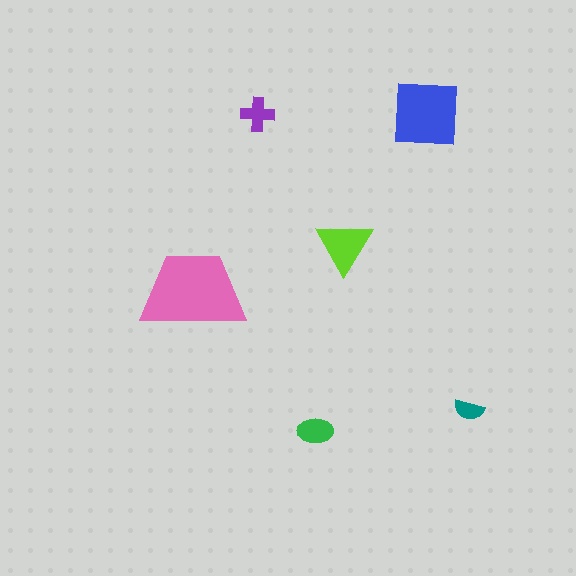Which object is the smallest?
The teal semicircle.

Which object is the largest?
The pink trapezoid.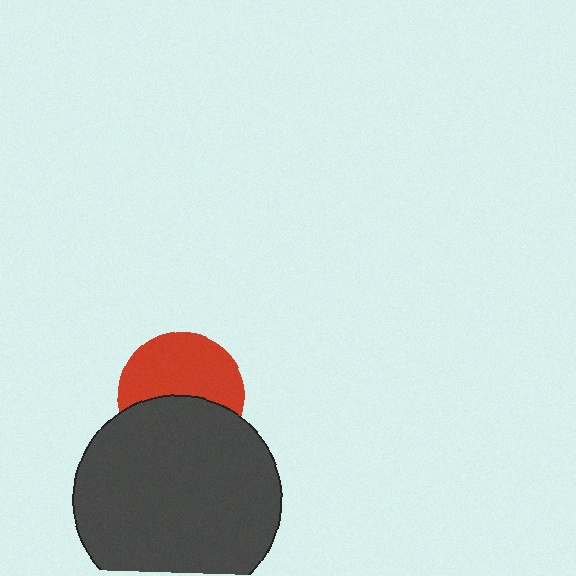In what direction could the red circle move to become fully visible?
The red circle could move up. That would shift it out from behind the dark gray circle entirely.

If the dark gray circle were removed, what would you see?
You would see the complete red circle.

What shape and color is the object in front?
The object in front is a dark gray circle.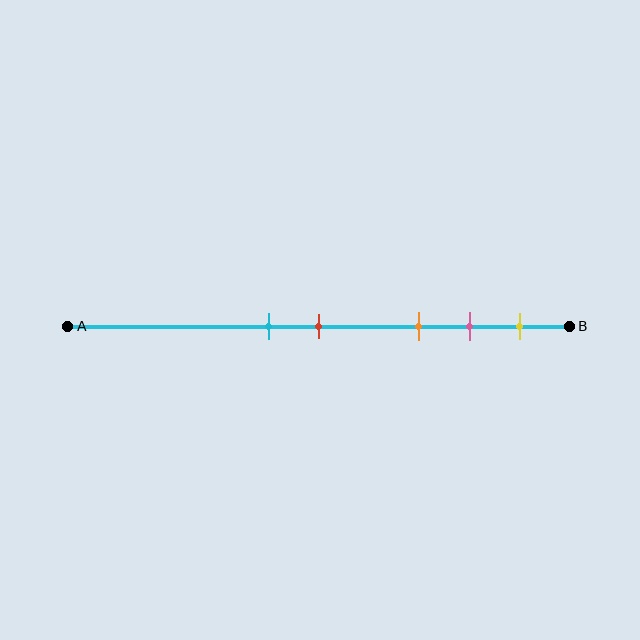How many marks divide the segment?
There are 5 marks dividing the segment.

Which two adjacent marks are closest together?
The cyan and red marks are the closest adjacent pair.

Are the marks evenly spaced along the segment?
No, the marks are not evenly spaced.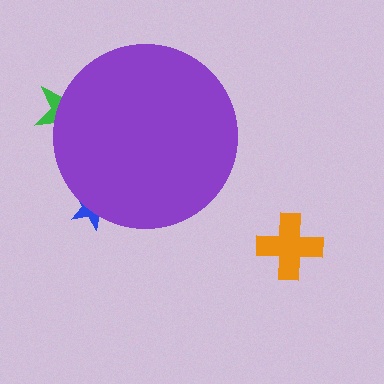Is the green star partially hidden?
Yes, the green star is partially hidden behind the purple circle.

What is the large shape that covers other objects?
A purple circle.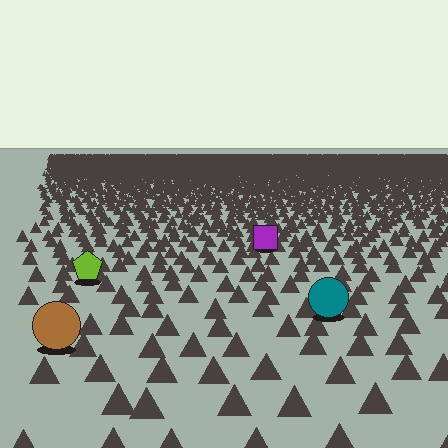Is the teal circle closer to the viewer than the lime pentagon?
Yes. The teal circle is closer — you can tell from the texture gradient: the ground texture is coarser near it.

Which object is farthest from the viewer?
The purple square is farthest from the viewer. It appears smaller and the ground texture around it is denser.